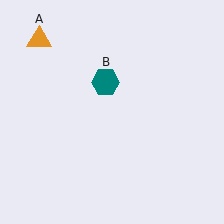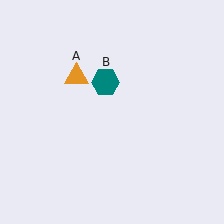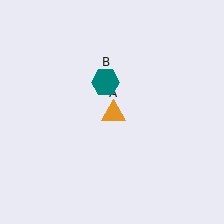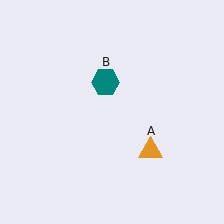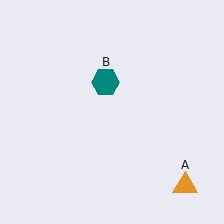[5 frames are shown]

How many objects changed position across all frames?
1 object changed position: orange triangle (object A).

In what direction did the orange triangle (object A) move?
The orange triangle (object A) moved down and to the right.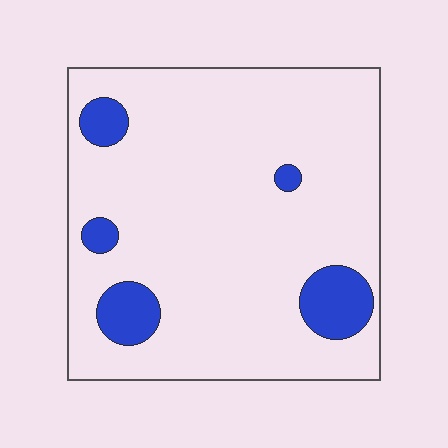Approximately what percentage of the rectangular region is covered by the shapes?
Approximately 10%.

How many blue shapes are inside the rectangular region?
5.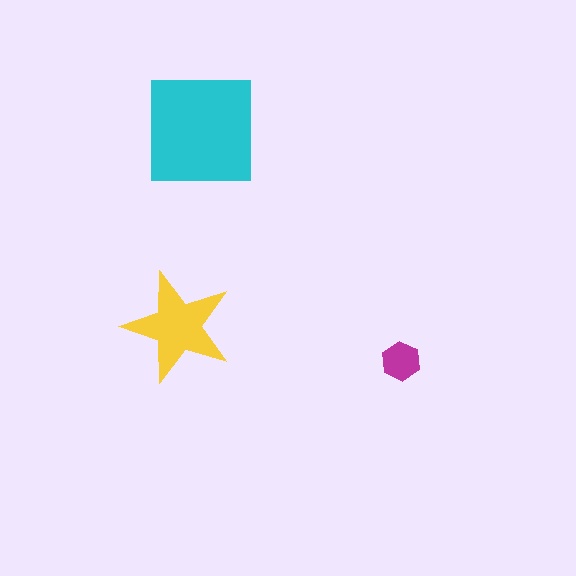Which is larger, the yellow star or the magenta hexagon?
The yellow star.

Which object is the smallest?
The magenta hexagon.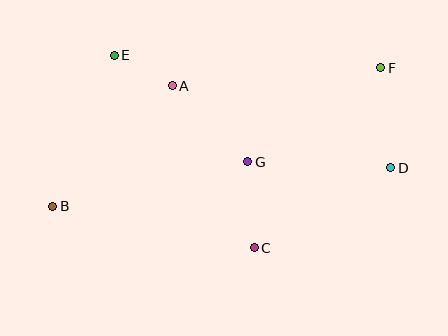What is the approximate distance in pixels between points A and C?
The distance between A and C is approximately 182 pixels.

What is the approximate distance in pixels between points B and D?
The distance between B and D is approximately 340 pixels.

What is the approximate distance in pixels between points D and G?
The distance between D and G is approximately 143 pixels.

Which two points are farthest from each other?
Points B and F are farthest from each other.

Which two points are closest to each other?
Points A and E are closest to each other.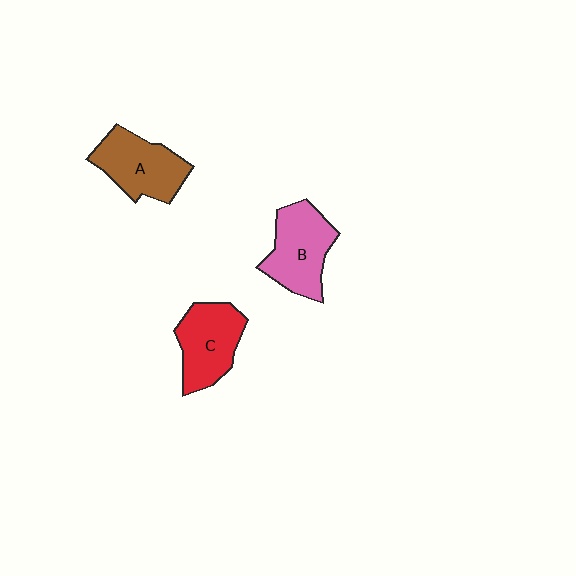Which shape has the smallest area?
Shape C (red).